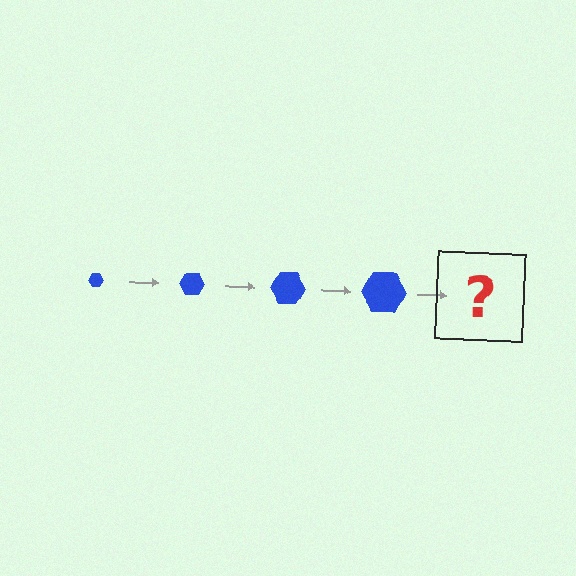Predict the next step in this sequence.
The next step is a blue hexagon, larger than the previous one.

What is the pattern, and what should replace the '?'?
The pattern is that the hexagon gets progressively larger each step. The '?' should be a blue hexagon, larger than the previous one.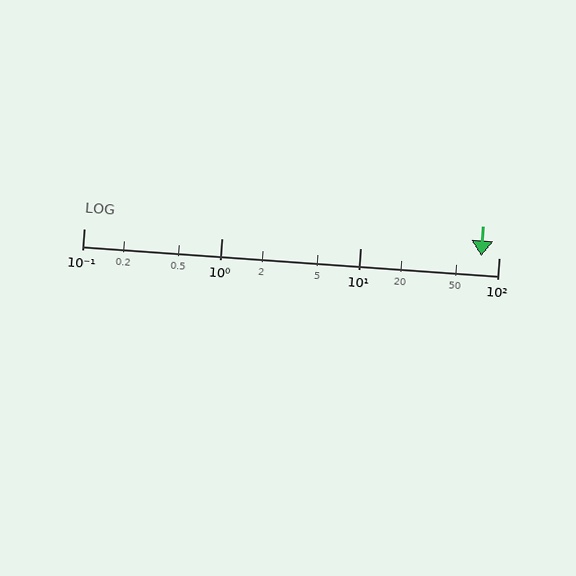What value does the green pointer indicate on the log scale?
The pointer indicates approximately 75.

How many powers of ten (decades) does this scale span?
The scale spans 3 decades, from 0.1 to 100.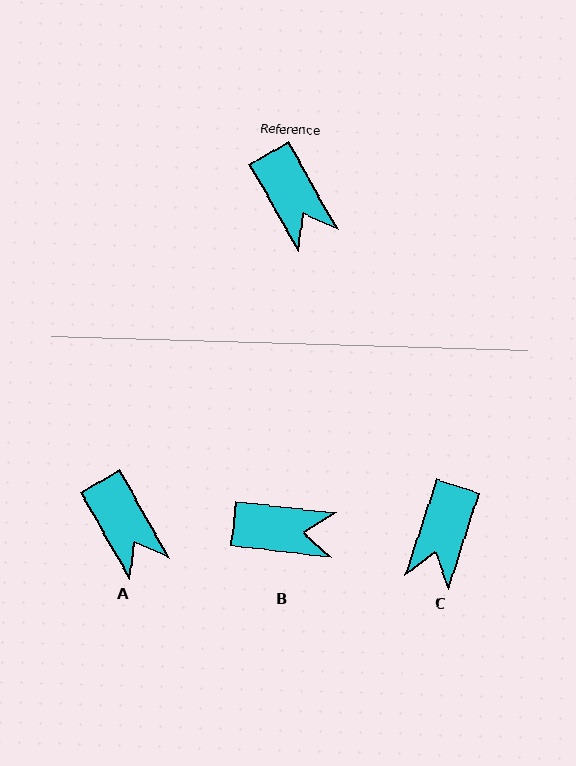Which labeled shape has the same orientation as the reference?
A.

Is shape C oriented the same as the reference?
No, it is off by about 48 degrees.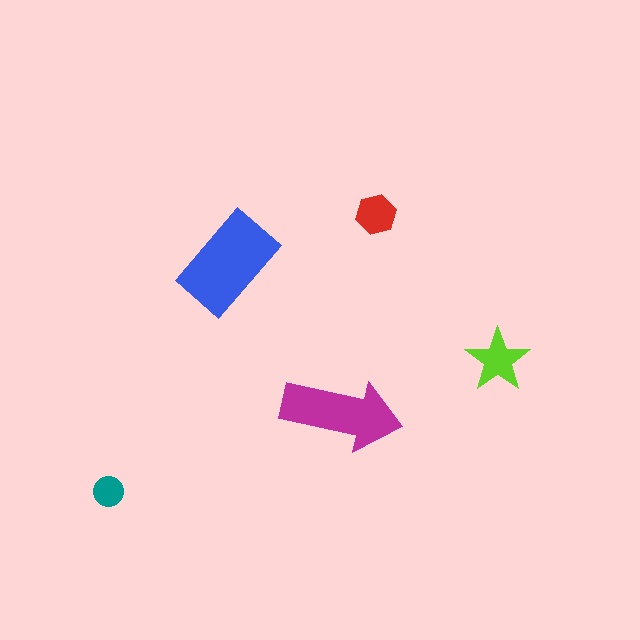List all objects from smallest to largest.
The teal circle, the red hexagon, the lime star, the magenta arrow, the blue rectangle.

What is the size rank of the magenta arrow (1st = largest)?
2nd.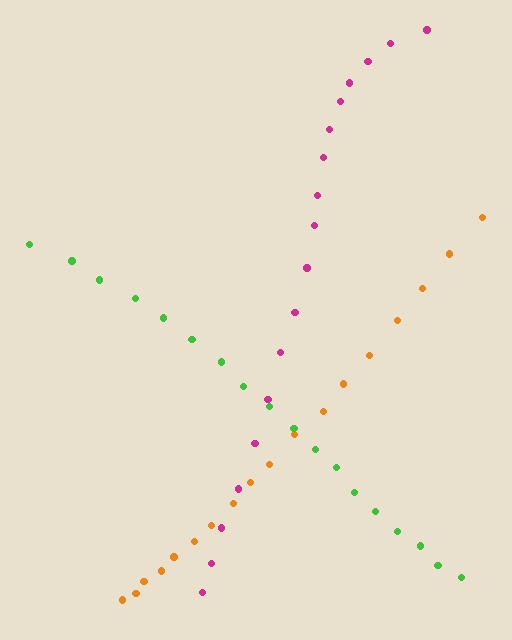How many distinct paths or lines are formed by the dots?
There are 3 distinct paths.